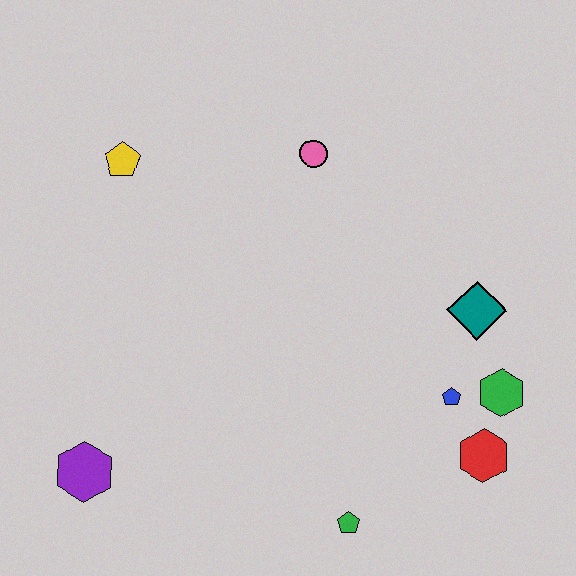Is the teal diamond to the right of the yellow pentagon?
Yes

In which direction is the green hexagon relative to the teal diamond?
The green hexagon is below the teal diamond.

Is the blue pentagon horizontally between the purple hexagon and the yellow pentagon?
No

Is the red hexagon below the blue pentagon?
Yes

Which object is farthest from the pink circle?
The purple hexagon is farthest from the pink circle.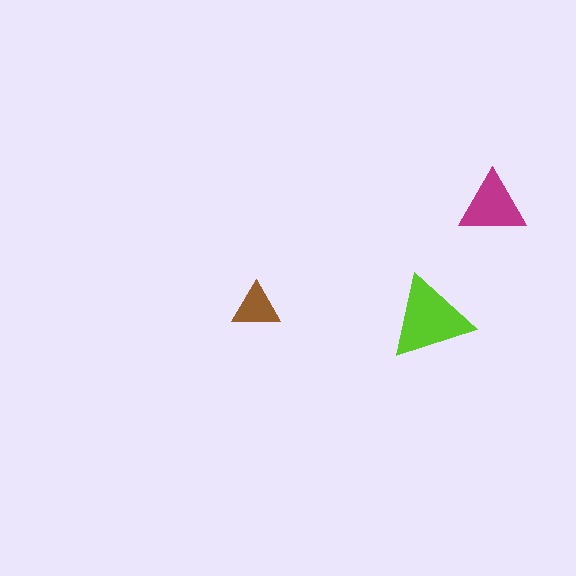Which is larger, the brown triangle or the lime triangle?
The lime one.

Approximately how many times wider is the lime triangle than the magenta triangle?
About 1.5 times wider.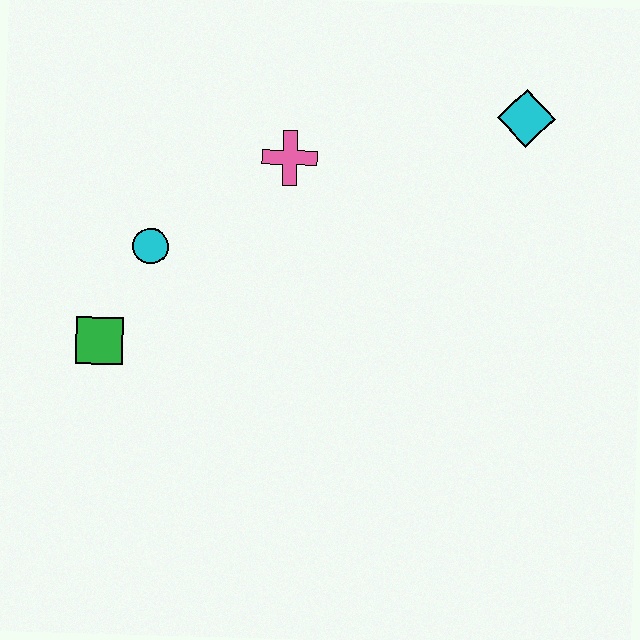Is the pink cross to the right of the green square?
Yes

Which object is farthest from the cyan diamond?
The green square is farthest from the cyan diamond.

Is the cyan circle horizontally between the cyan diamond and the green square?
Yes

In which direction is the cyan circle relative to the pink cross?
The cyan circle is to the left of the pink cross.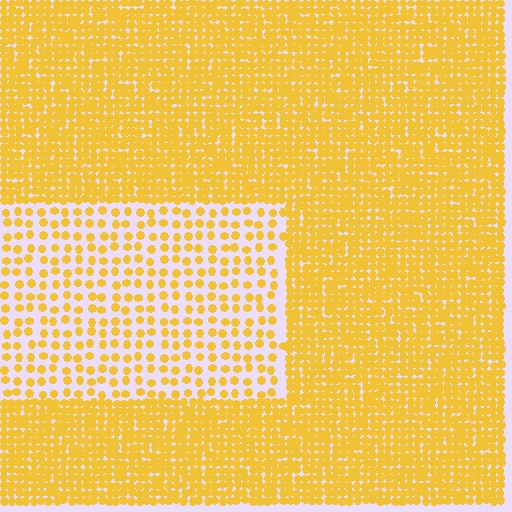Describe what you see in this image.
The image contains small yellow elements arranged at two different densities. A rectangle-shaped region is visible where the elements are less densely packed than the surrounding area.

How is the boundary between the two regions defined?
The boundary is defined by a change in element density (approximately 2.6x ratio). All elements are the same color, size, and shape.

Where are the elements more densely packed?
The elements are more densely packed outside the rectangle boundary.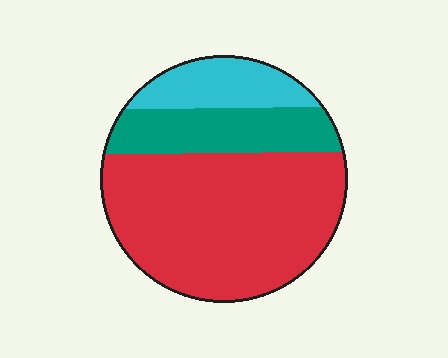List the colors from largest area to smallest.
From largest to smallest: red, teal, cyan.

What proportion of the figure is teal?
Teal covers 21% of the figure.